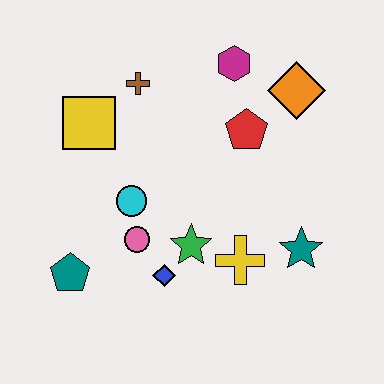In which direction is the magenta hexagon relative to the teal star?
The magenta hexagon is above the teal star.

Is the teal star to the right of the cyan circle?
Yes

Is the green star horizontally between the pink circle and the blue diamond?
No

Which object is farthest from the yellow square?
The teal star is farthest from the yellow square.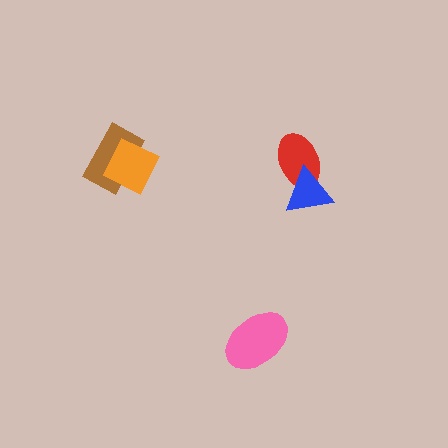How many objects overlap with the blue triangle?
1 object overlaps with the blue triangle.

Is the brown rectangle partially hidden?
Yes, it is partially covered by another shape.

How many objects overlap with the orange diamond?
1 object overlaps with the orange diamond.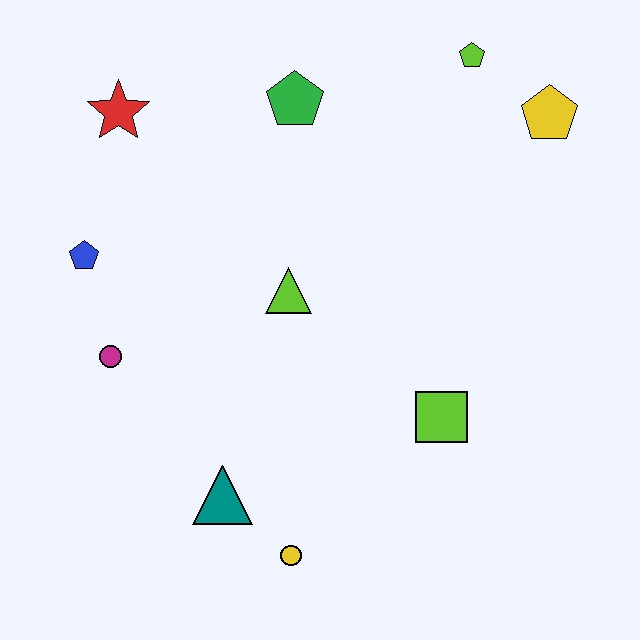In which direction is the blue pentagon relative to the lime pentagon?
The blue pentagon is to the left of the lime pentagon.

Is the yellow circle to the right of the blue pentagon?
Yes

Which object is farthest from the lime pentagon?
The yellow circle is farthest from the lime pentagon.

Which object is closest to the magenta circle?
The blue pentagon is closest to the magenta circle.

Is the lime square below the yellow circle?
No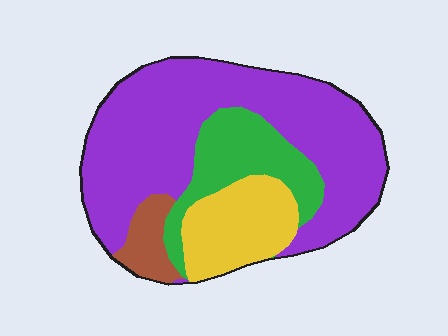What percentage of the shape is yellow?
Yellow takes up about one sixth (1/6) of the shape.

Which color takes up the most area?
Purple, at roughly 60%.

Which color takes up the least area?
Brown, at roughly 5%.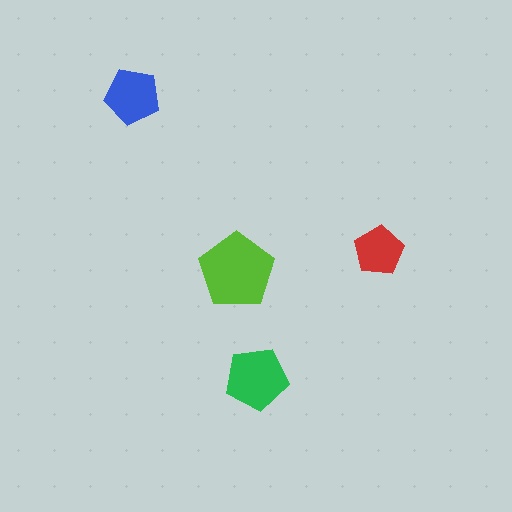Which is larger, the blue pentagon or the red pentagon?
The blue one.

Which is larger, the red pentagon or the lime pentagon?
The lime one.